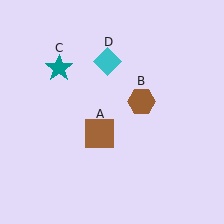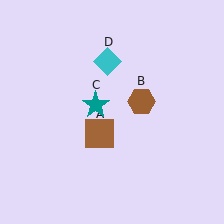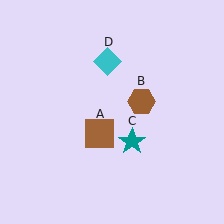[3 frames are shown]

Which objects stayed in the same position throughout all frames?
Brown square (object A) and brown hexagon (object B) and cyan diamond (object D) remained stationary.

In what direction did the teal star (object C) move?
The teal star (object C) moved down and to the right.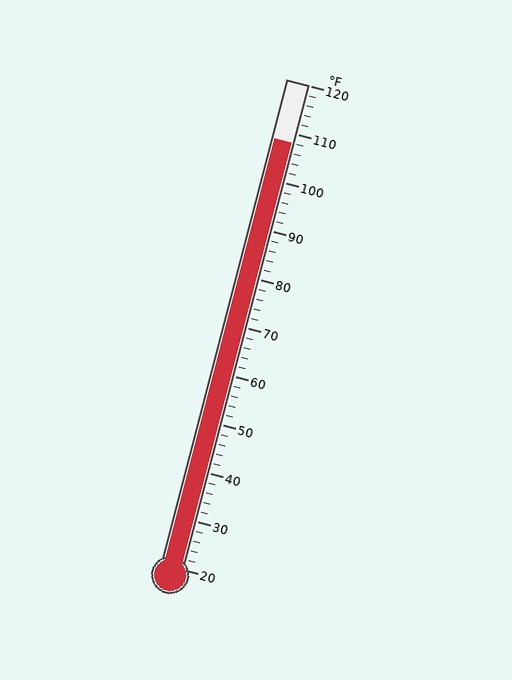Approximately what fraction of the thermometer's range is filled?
The thermometer is filled to approximately 90% of its range.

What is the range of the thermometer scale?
The thermometer scale ranges from 20°F to 120°F.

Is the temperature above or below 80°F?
The temperature is above 80°F.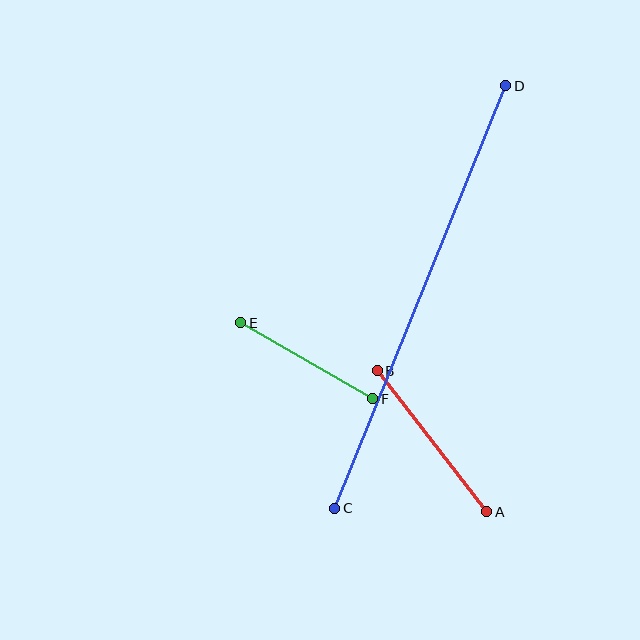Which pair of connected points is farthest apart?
Points C and D are farthest apart.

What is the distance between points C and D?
The distance is approximately 456 pixels.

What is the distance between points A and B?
The distance is approximately 178 pixels.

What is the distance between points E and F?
The distance is approximately 153 pixels.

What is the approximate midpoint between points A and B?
The midpoint is at approximately (432, 441) pixels.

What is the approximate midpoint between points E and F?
The midpoint is at approximately (307, 361) pixels.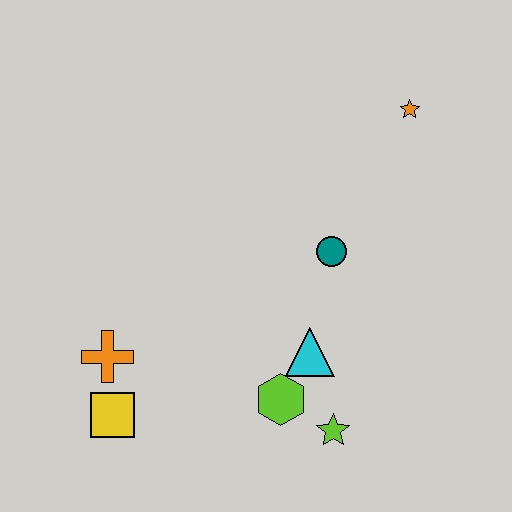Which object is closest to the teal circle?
The cyan triangle is closest to the teal circle.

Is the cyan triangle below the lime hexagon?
No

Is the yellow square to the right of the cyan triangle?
No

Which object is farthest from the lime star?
The orange star is farthest from the lime star.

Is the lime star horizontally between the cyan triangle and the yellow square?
No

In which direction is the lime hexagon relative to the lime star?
The lime hexagon is to the left of the lime star.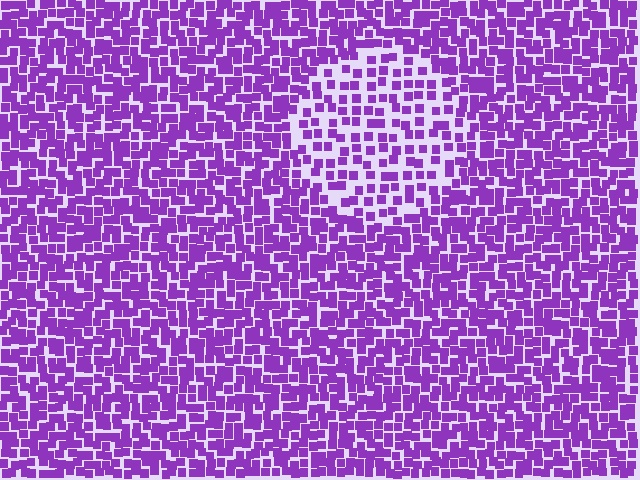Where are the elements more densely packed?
The elements are more densely packed outside the circle boundary.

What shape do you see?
I see a circle.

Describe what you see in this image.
The image contains small purple elements arranged at two different densities. A circle-shaped region is visible where the elements are less densely packed than the surrounding area.